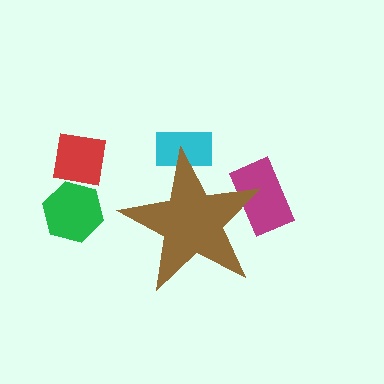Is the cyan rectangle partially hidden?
Yes, the cyan rectangle is partially hidden behind the brown star.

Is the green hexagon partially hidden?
No, the green hexagon is fully visible.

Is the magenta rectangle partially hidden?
Yes, the magenta rectangle is partially hidden behind the brown star.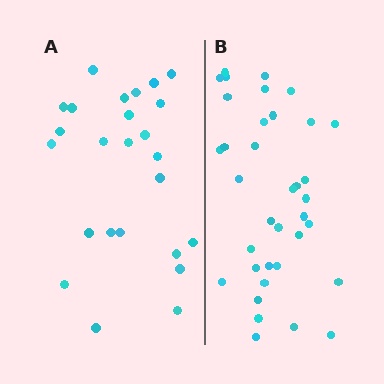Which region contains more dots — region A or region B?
Region B (the right region) has more dots.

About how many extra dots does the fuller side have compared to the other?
Region B has roughly 12 or so more dots than region A.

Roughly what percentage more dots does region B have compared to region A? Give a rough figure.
About 45% more.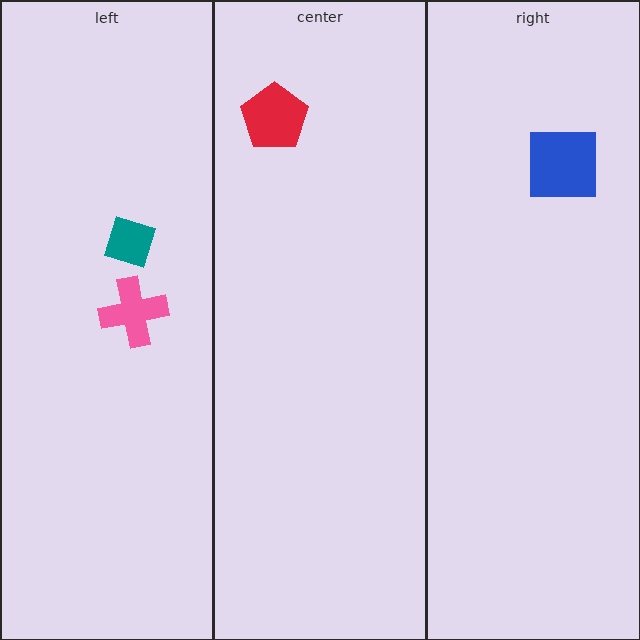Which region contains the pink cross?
The left region.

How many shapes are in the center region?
1.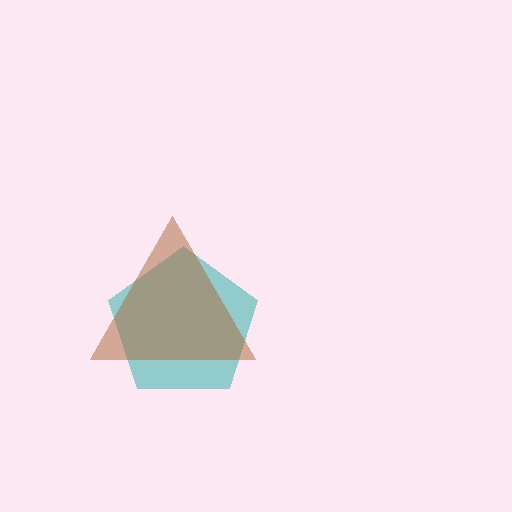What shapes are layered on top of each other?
The layered shapes are: a teal pentagon, a brown triangle.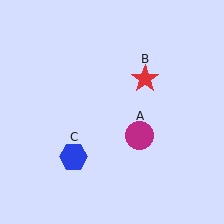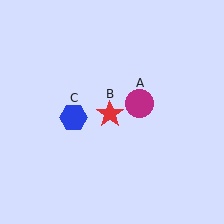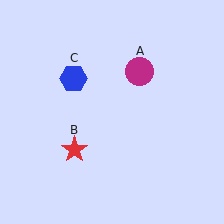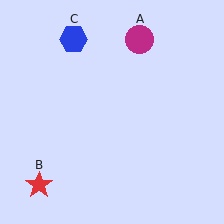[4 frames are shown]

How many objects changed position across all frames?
3 objects changed position: magenta circle (object A), red star (object B), blue hexagon (object C).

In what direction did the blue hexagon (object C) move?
The blue hexagon (object C) moved up.